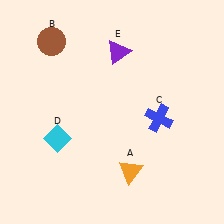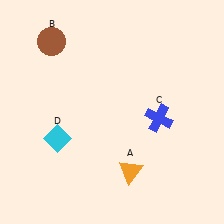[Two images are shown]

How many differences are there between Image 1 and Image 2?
There is 1 difference between the two images.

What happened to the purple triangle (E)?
The purple triangle (E) was removed in Image 2. It was in the top-right area of Image 1.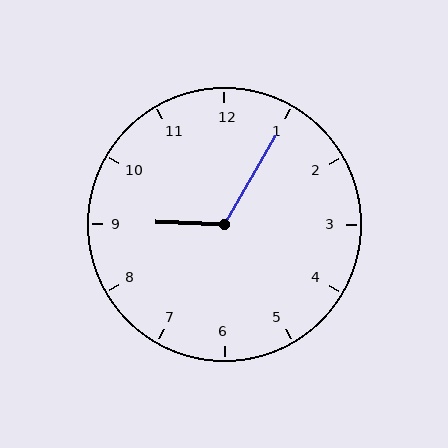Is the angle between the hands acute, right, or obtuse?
It is obtuse.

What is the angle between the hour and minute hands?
Approximately 118 degrees.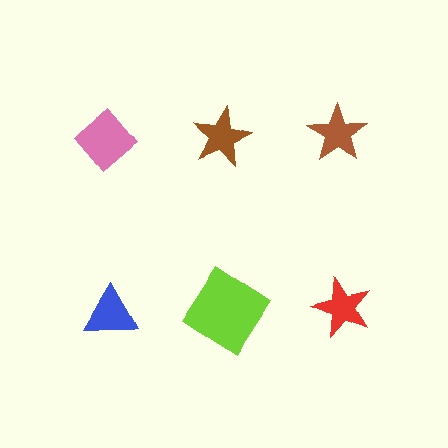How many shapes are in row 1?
3 shapes.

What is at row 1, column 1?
A pink diamond.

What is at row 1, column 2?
A brown star.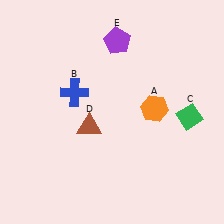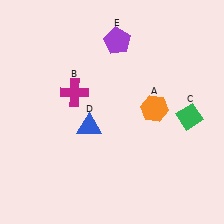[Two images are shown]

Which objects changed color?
B changed from blue to magenta. D changed from brown to blue.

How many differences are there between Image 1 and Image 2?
There are 2 differences between the two images.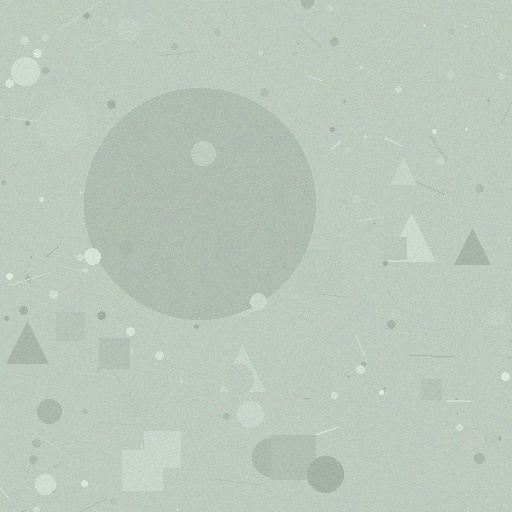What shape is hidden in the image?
A circle is hidden in the image.